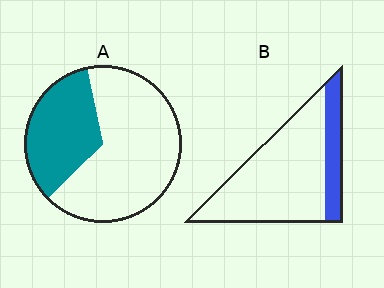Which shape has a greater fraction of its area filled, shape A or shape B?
Shape A.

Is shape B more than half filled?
No.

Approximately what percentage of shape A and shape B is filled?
A is approximately 35% and B is approximately 20%.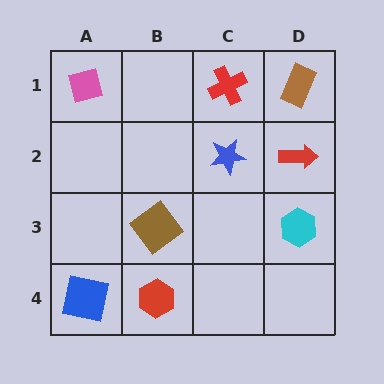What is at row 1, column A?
A pink diamond.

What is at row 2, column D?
A red arrow.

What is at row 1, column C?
A red cross.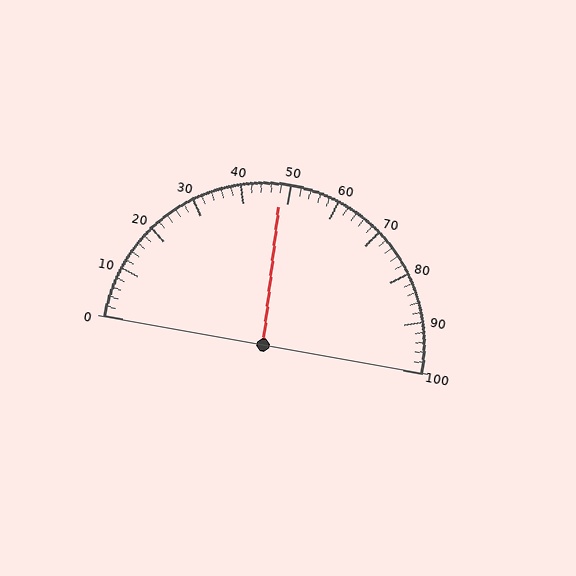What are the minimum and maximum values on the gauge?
The gauge ranges from 0 to 100.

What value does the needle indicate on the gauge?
The needle indicates approximately 48.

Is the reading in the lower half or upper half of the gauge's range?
The reading is in the lower half of the range (0 to 100).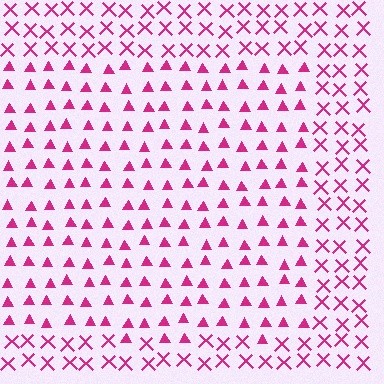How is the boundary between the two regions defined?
The boundary is defined by a change in element shape: triangles inside vs. X marks outside. All elements share the same color and spacing.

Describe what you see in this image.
The image is filled with small magenta elements arranged in a uniform grid. A rectangle-shaped region contains triangles, while the surrounding area contains X marks. The boundary is defined purely by the change in element shape.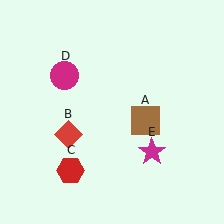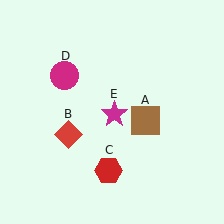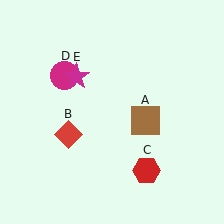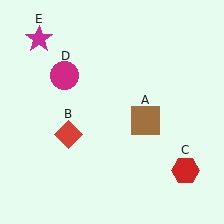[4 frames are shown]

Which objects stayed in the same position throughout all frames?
Brown square (object A) and red diamond (object B) and magenta circle (object D) remained stationary.